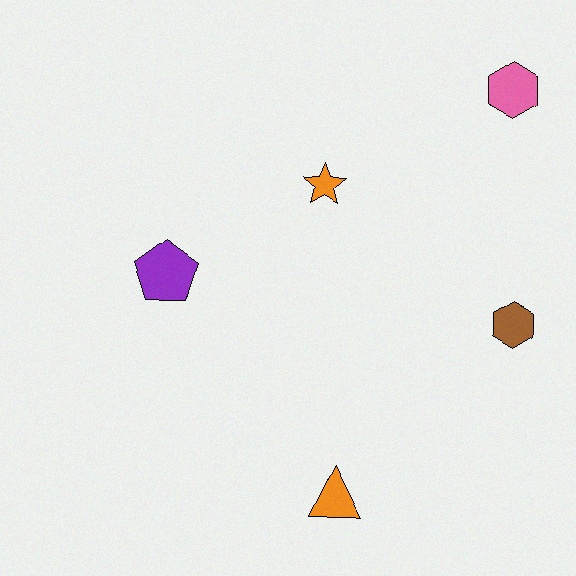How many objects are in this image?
There are 5 objects.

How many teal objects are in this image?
There are no teal objects.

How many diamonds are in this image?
There are no diamonds.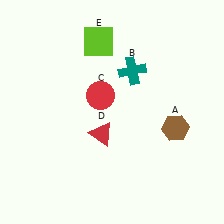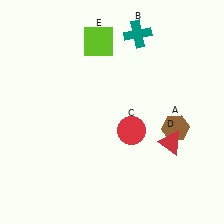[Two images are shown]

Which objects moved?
The objects that moved are: the teal cross (B), the red circle (C), the red triangle (D).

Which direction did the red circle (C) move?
The red circle (C) moved down.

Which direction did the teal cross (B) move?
The teal cross (B) moved up.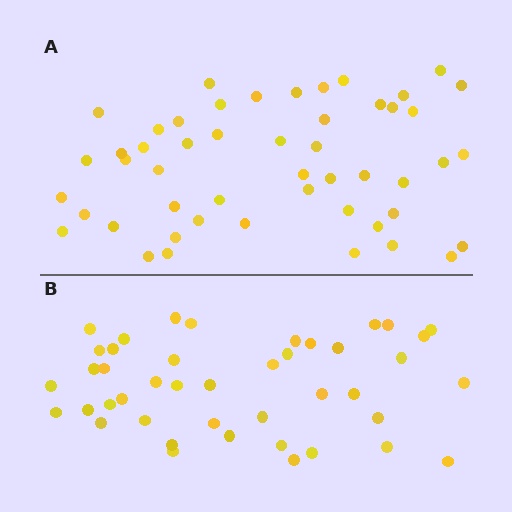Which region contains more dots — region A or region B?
Region A (the top region) has more dots.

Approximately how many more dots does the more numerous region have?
Region A has roughly 8 or so more dots than region B.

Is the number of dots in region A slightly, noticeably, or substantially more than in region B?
Region A has only slightly more — the two regions are fairly close. The ratio is roughly 1.2 to 1.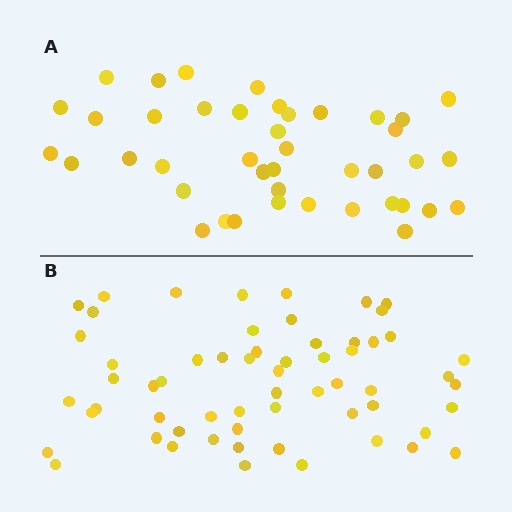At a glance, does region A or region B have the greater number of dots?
Region B (the bottom region) has more dots.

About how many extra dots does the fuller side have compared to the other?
Region B has approximately 20 more dots than region A.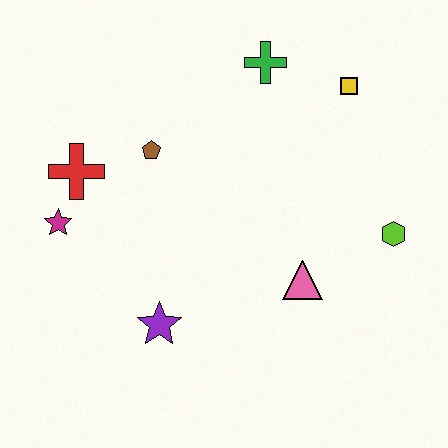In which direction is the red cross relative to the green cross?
The red cross is to the left of the green cross.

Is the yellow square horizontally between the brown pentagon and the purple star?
No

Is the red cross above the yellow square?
No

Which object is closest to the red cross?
The magenta star is closest to the red cross.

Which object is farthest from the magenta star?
The lime hexagon is farthest from the magenta star.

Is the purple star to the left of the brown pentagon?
No